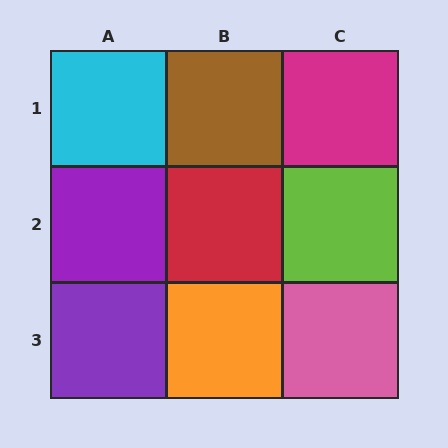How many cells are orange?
1 cell is orange.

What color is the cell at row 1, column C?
Magenta.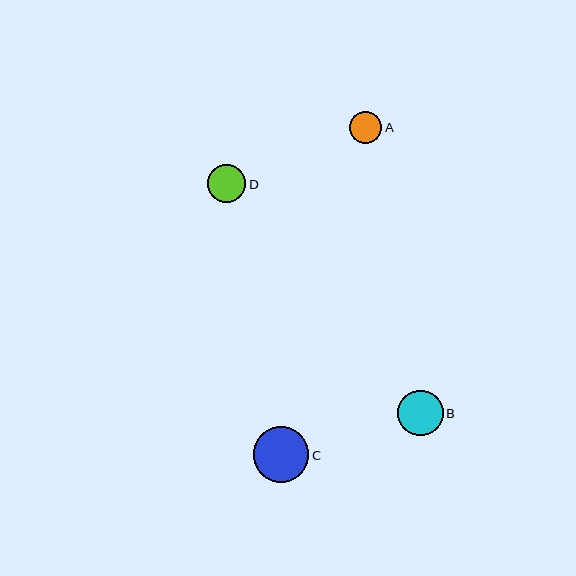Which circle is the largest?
Circle C is the largest with a size of approximately 56 pixels.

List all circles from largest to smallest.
From largest to smallest: C, B, D, A.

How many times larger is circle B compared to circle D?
Circle B is approximately 1.2 times the size of circle D.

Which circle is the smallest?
Circle A is the smallest with a size of approximately 32 pixels.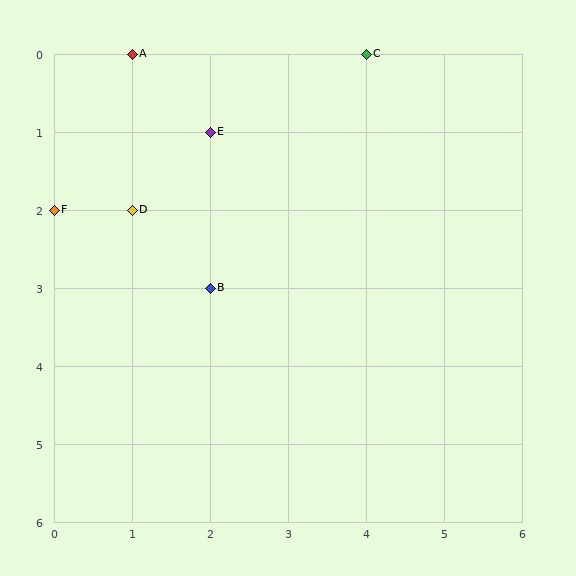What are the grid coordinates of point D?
Point D is at grid coordinates (1, 2).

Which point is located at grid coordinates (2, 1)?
Point E is at (2, 1).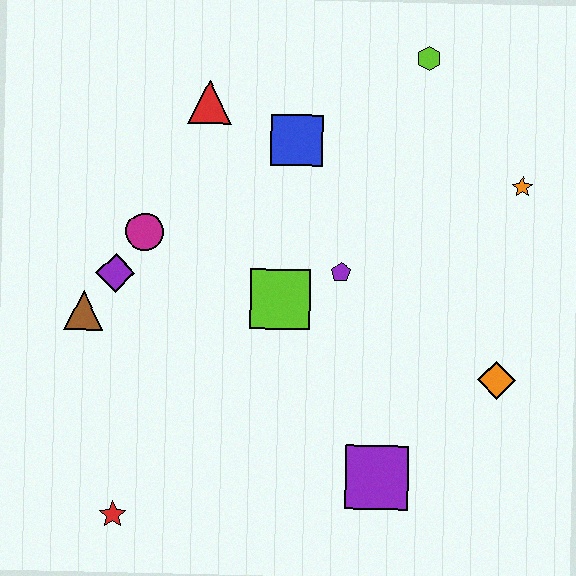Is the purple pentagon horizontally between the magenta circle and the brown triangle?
No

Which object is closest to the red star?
The brown triangle is closest to the red star.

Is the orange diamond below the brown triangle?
Yes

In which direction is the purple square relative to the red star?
The purple square is to the right of the red star.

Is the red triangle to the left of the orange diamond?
Yes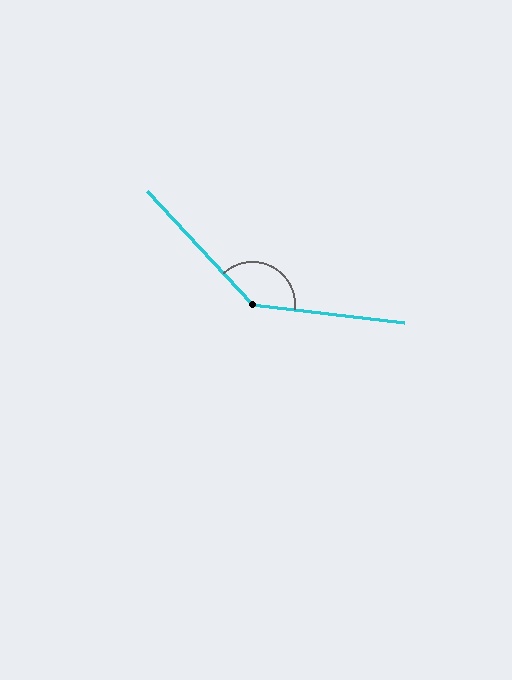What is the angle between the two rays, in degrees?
Approximately 140 degrees.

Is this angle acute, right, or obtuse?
It is obtuse.